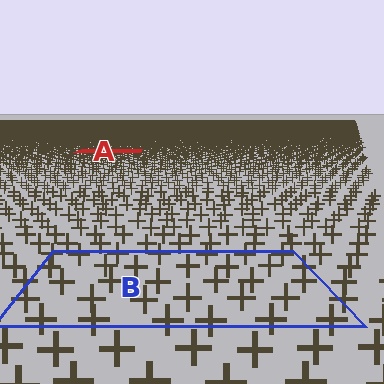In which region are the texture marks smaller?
The texture marks are smaller in region A, because it is farther away.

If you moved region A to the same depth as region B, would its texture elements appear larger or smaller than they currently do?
They would appear larger. At a closer depth, the same texture elements are projected at a bigger on-screen size.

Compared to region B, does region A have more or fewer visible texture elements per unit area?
Region A has more texture elements per unit area — they are packed more densely because it is farther away.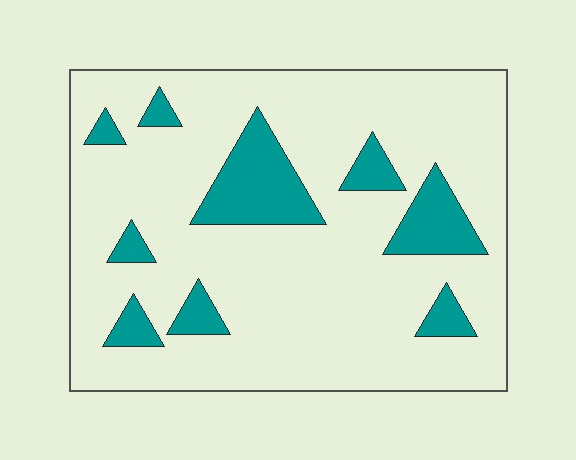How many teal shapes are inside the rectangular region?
9.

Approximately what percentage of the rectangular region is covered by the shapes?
Approximately 15%.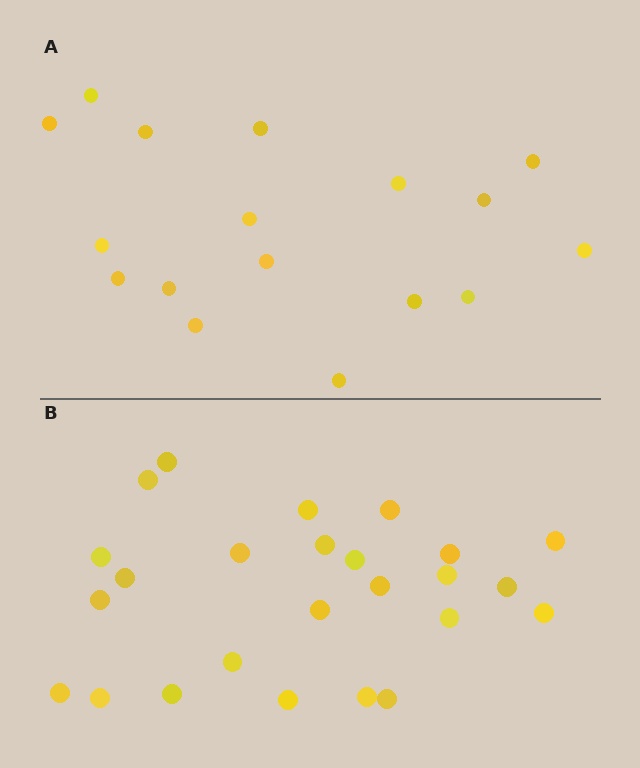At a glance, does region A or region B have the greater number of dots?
Region B (the bottom region) has more dots.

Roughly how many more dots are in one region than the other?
Region B has roughly 8 or so more dots than region A.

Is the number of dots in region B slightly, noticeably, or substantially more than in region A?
Region B has substantially more. The ratio is roughly 1.5 to 1.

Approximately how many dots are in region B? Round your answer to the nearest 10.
About 20 dots. (The exact count is 25, which rounds to 20.)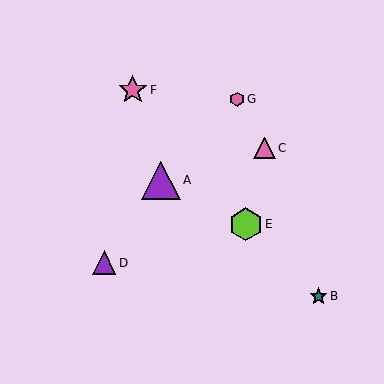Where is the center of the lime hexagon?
The center of the lime hexagon is at (246, 224).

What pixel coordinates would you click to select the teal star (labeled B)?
Click at (319, 296) to select the teal star B.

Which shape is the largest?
The purple triangle (labeled A) is the largest.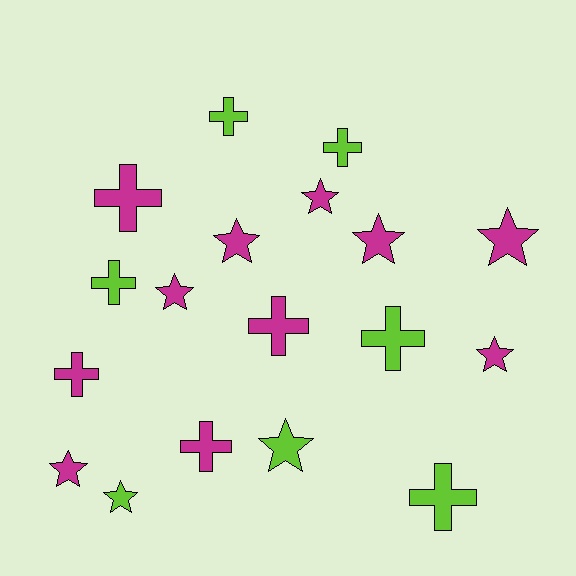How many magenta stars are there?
There are 7 magenta stars.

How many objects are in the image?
There are 18 objects.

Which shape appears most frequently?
Cross, with 9 objects.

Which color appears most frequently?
Magenta, with 11 objects.